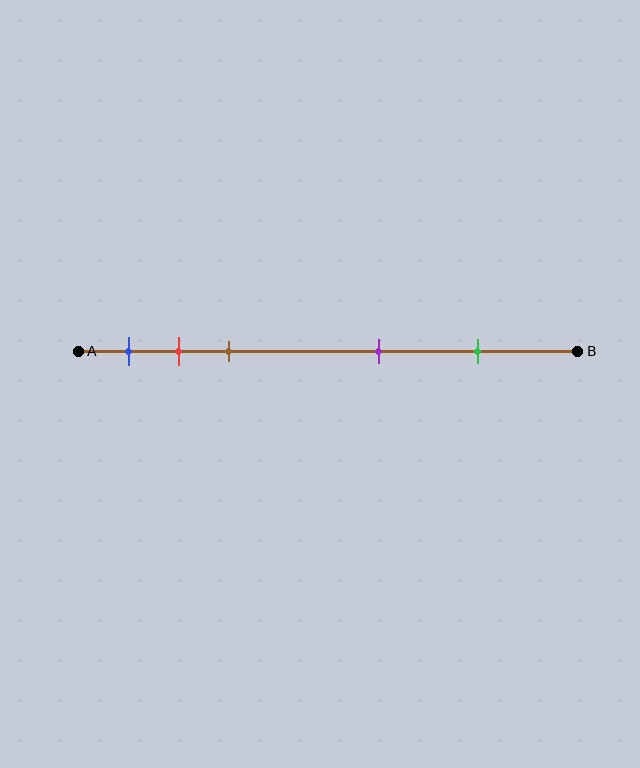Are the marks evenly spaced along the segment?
No, the marks are not evenly spaced.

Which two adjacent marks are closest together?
The red and brown marks are the closest adjacent pair.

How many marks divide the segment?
There are 5 marks dividing the segment.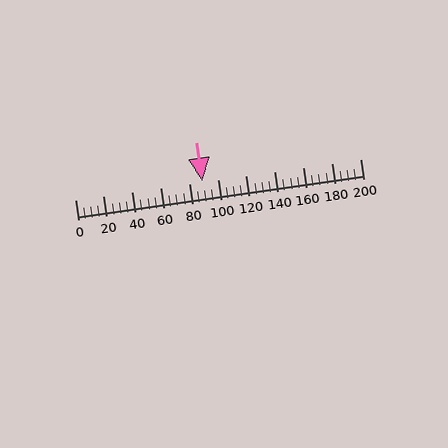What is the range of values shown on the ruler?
The ruler shows values from 0 to 200.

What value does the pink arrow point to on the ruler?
The pink arrow points to approximately 89.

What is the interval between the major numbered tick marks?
The major tick marks are spaced 20 units apart.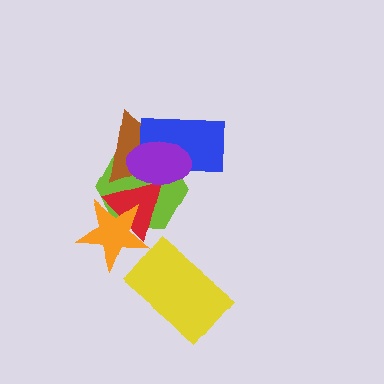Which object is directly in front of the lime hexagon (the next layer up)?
The red triangle is directly in front of the lime hexagon.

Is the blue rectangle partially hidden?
Yes, it is partially covered by another shape.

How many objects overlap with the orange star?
2 objects overlap with the orange star.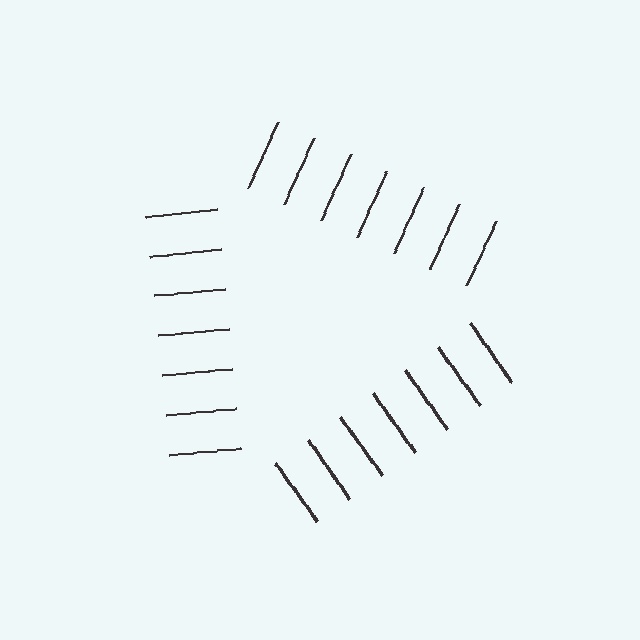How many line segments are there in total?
21 — 7 along each of the 3 edges.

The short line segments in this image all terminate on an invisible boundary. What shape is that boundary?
An illusory triangle — the line segments terminate on its edges but no continuous stroke is drawn.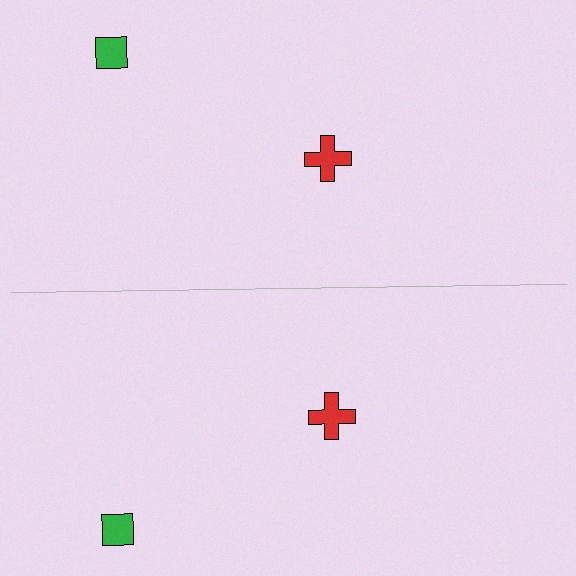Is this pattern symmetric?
Yes, this pattern has bilateral (reflection) symmetry.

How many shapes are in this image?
There are 4 shapes in this image.